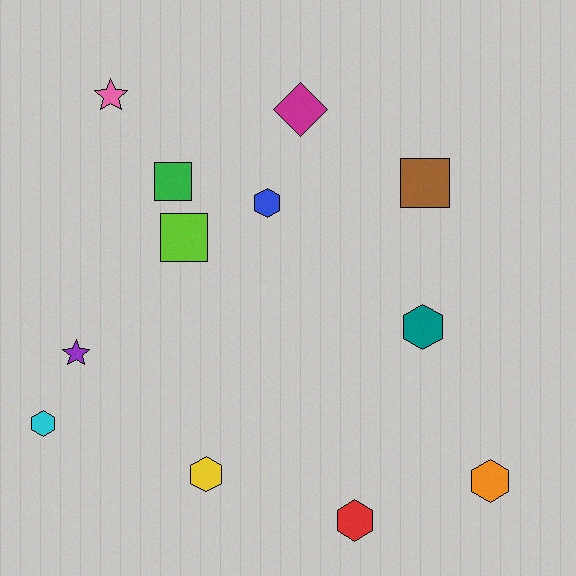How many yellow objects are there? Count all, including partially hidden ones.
There is 1 yellow object.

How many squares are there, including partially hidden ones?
There are 3 squares.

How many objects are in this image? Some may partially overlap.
There are 12 objects.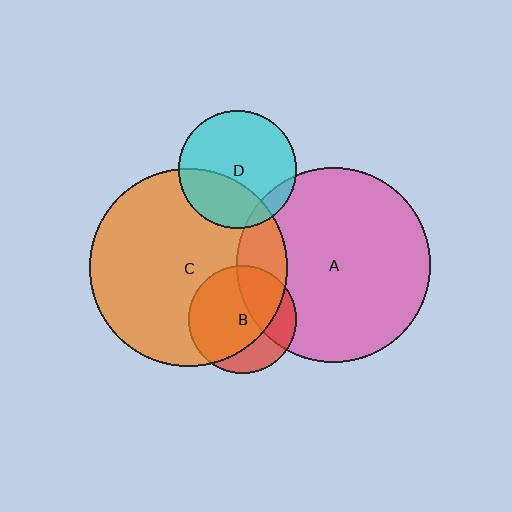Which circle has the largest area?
Circle C (orange).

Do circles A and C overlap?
Yes.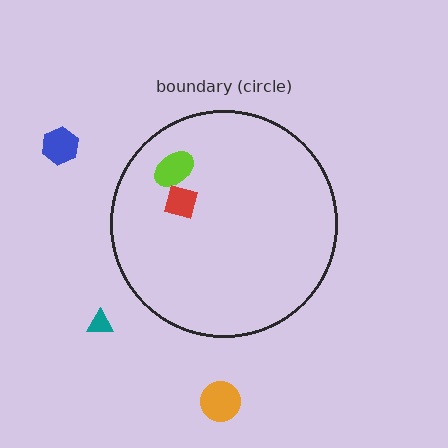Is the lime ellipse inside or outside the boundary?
Inside.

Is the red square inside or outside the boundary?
Inside.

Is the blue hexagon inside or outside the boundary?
Outside.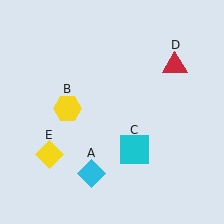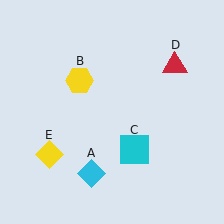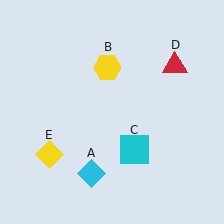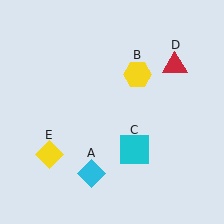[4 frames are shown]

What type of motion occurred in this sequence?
The yellow hexagon (object B) rotated clockwise around the center of the scene.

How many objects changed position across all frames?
1 object changed position: yellow hexagon (object B).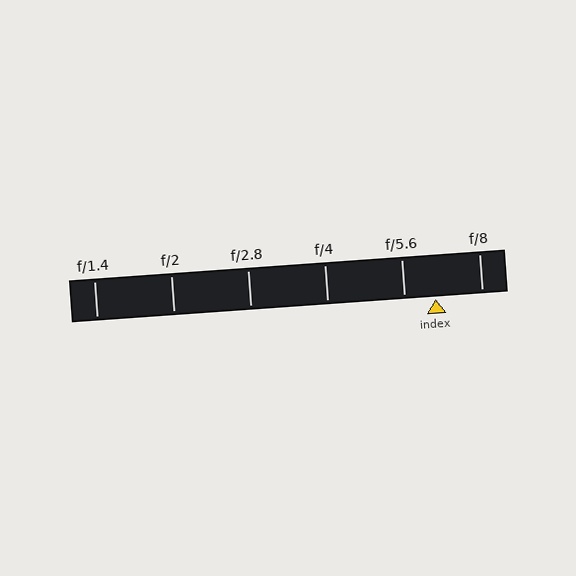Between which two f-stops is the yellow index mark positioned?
The index mark is between f/5.6 and f/8.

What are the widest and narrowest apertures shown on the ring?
The widest aperture shown is f/1.4 and the narrowest is f/8.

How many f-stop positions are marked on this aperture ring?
There are 6 f-stop positions marked.